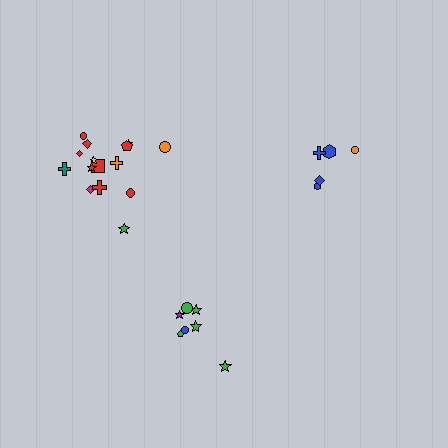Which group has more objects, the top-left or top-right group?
The top-left group.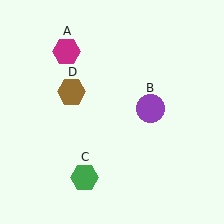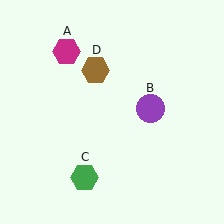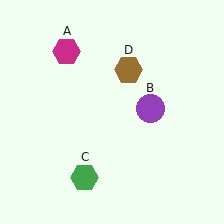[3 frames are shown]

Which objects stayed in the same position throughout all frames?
Magenta hexagon (object A) and purple circle (object B) and green hexagon (object C) remained stationary.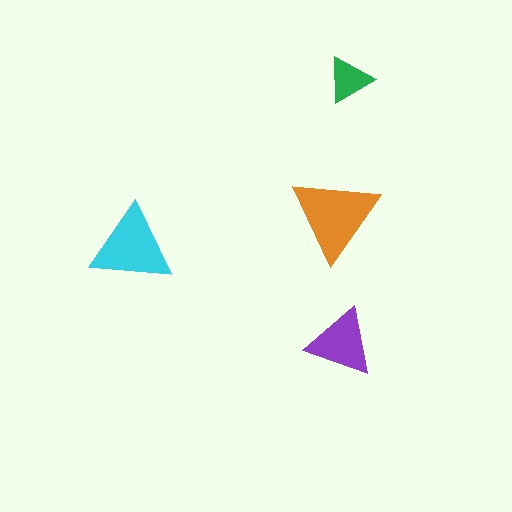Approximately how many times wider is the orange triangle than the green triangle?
About 2 times wider.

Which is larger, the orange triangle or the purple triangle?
The orange one.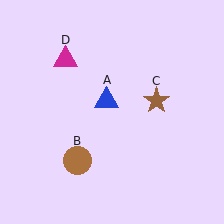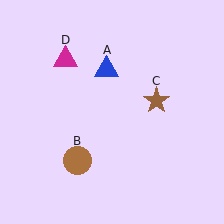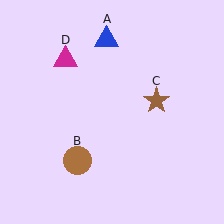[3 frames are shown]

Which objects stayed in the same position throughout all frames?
Brown circle (object B) and brown star (object C) and magenta triangle (object D) remained stationary.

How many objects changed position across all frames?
1 object changed position: blue triangle (object A).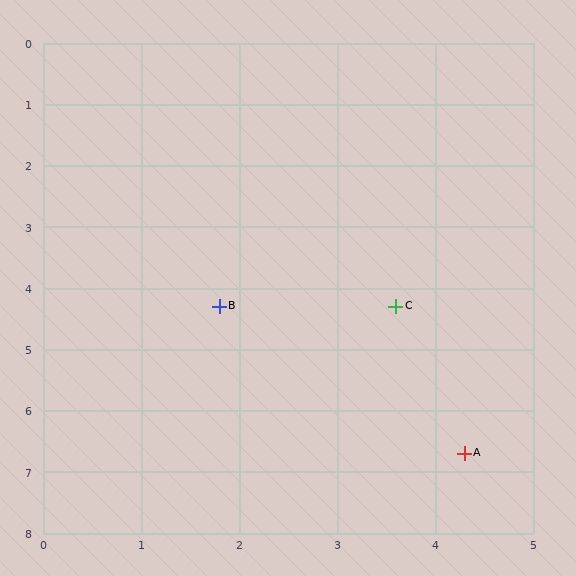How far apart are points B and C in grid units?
Points B and C are about 1.8 grid units apart.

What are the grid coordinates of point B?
Point B is at approximately (1.8, 4.3).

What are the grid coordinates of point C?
Point C is at approximately (3.6, 4.3).